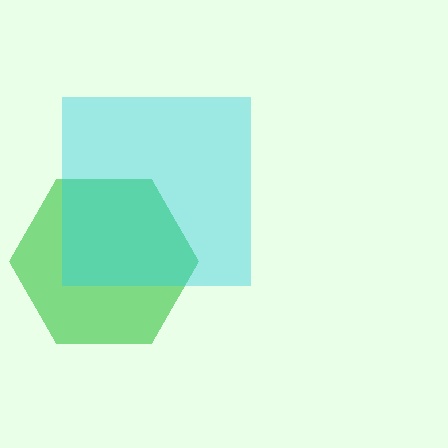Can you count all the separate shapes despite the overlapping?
Yes, there are 2 separate shapes.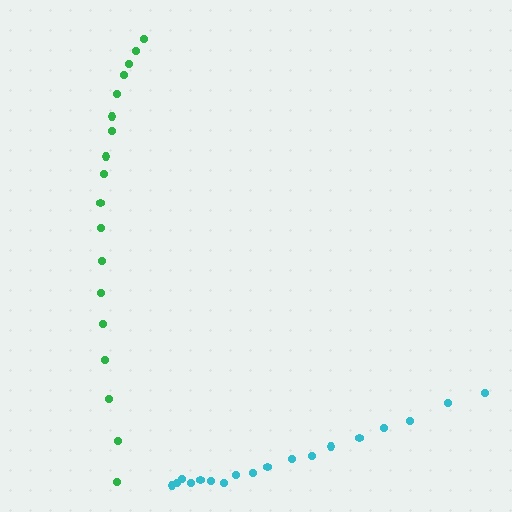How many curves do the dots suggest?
There are 2 distinct paths.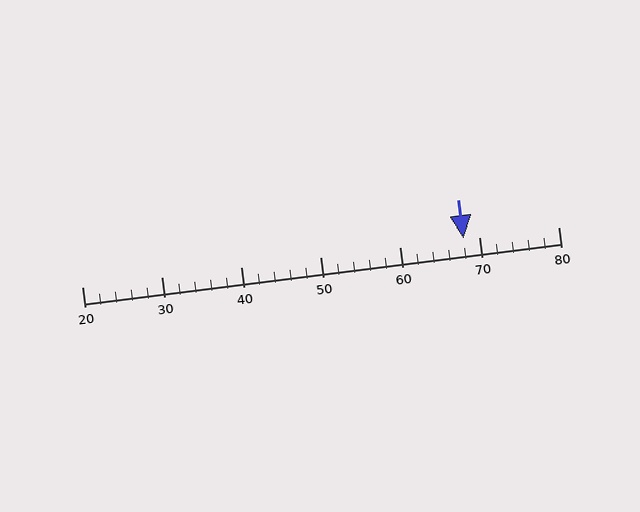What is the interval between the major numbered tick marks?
The major tick marks are spaced 10 units apart.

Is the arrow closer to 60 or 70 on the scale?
The arrow is closer to 70.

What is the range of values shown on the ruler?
The ruler shows values from 20 to 80.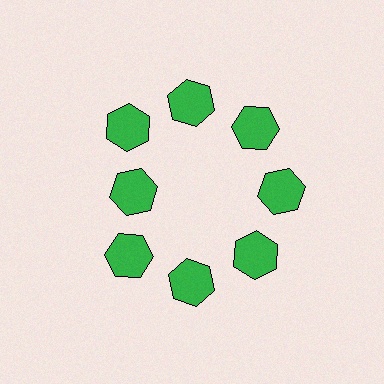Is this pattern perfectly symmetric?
No. The 8 green hexagons are arranged in a ring, but one element near the 9 o'clock position is pulled inward toward the center, breaking the 8-fold rotational symmetry.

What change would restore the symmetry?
The symmetry would be restored by moving it outward, back onto the ring so that all 8 hexagons sit at equal angles and equal distance from the center.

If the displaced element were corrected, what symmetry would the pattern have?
It would have 8-fold rotational symmetry — the pattern would map onto itself every 45 degrees.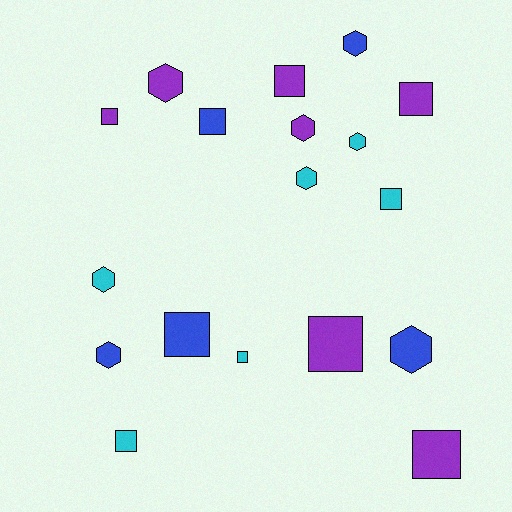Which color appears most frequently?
Purple, with 7 objects.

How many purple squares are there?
There are 5 purple squares.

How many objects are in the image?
There are 18 objects.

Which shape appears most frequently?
Square, with 10 objects.